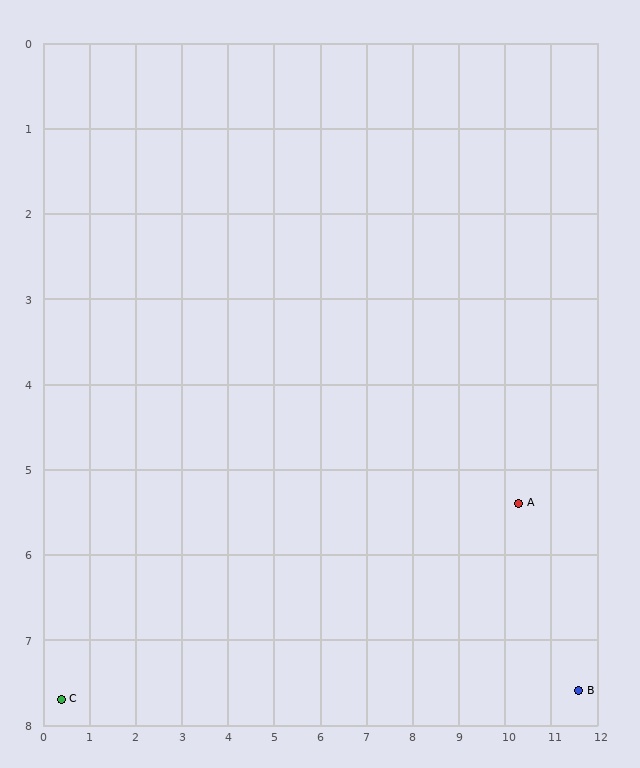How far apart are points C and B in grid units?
Points C and B are about 11.2 grid units apart.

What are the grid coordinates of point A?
Point A is at approximately (10.3, 5.4).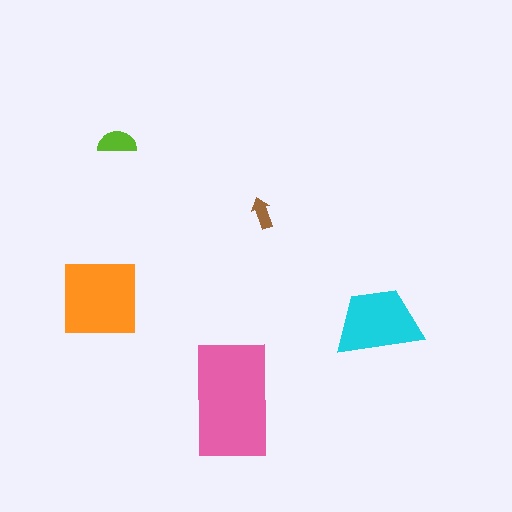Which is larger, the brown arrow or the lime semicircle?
The lime semicircle.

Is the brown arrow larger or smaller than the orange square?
Smaller.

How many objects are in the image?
There are 5 objects in the image.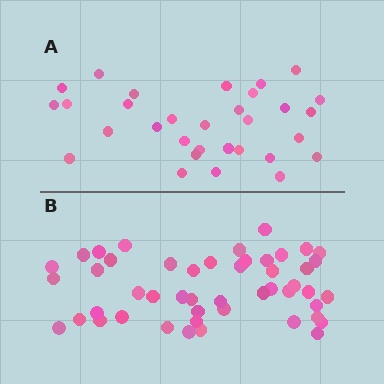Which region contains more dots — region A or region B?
Region B (the bottom region) has more dots.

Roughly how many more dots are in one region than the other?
Region B has approximately 15 more dots than region A.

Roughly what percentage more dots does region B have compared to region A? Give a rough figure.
About 55% more.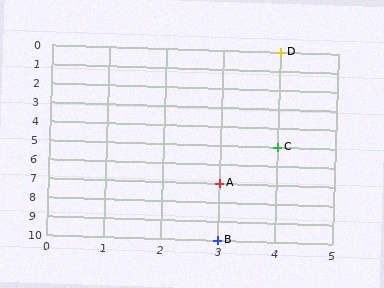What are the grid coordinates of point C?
Point C is at grid coordinates (4, 5).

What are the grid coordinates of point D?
Point D is at grid coordinates (4, 0).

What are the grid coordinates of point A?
Point A is at grid coordinates (3, 7).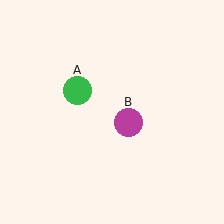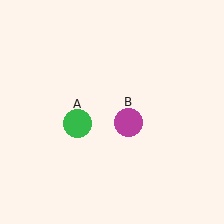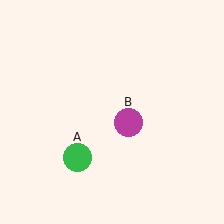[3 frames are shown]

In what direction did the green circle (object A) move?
The green circle (object A) moved down.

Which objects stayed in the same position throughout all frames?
Magenta circle (object B) remained stationary.